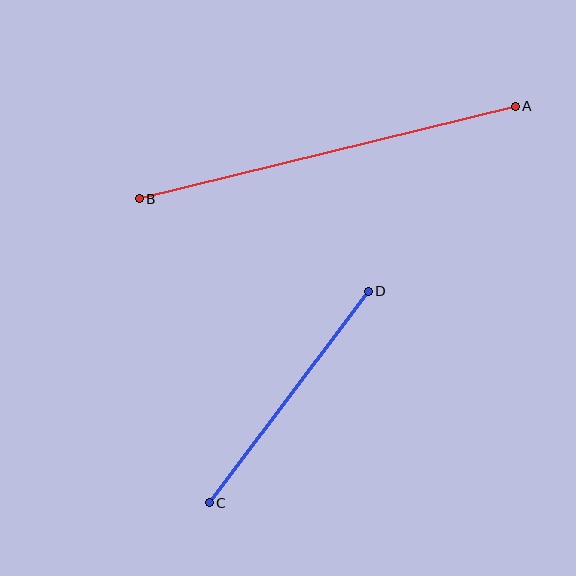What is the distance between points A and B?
The distance is approximately 387 pixels.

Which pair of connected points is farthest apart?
Points A and B are farthest apart.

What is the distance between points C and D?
The distance is approximately 265 pixels.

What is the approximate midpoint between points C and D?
The midpoint is at approximately (289, 397) pixels.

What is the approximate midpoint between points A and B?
The midpoint is at approximately (327, 152) pixels.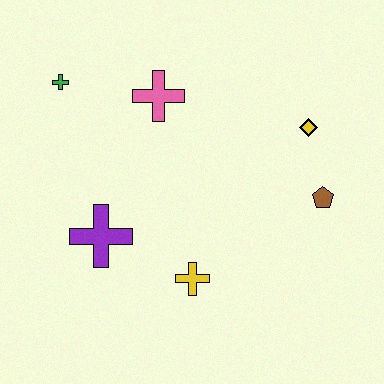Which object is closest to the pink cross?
The green cross is closest to the pink cross.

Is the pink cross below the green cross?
Yes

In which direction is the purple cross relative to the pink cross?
The purple cross is below the pink cross.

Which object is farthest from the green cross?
The brown pentagon is farthest from the green cross.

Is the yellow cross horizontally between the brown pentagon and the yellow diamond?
No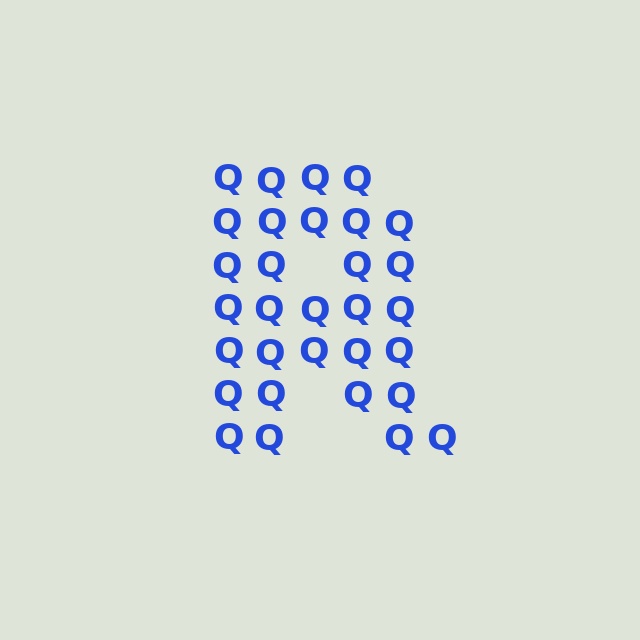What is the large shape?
The large shape is the letter R.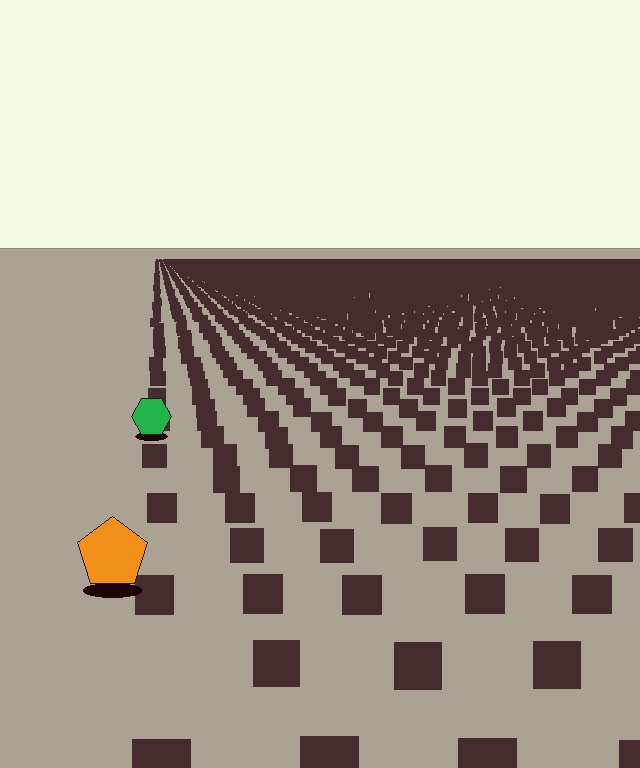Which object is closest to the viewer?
The orange pentagon is closest. The texture marks near it are larger and more spread out.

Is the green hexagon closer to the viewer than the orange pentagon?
No. The orange pentagon is closer — you can tell from the texture gradient: the ground texture is coarser near it.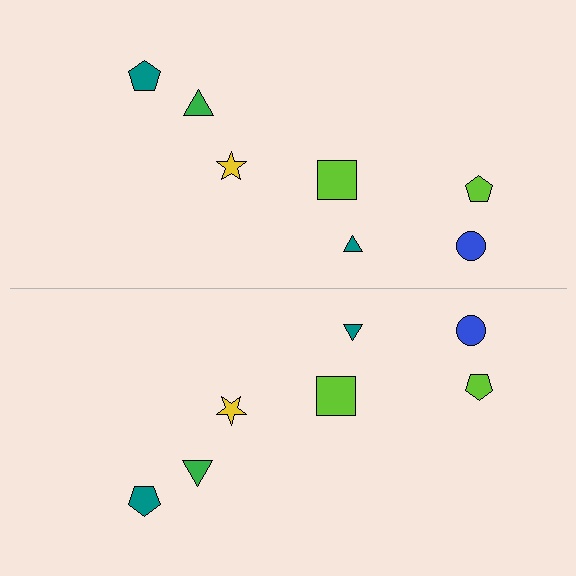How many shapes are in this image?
There are 14 shapes in this image.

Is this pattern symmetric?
Yes, this pattern has bilateral (reflection) symmetry.